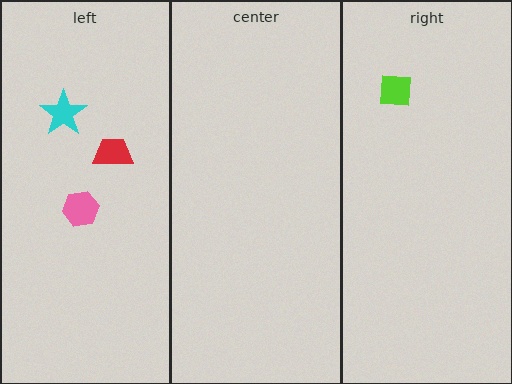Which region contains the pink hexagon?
The left region.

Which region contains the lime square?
The right region.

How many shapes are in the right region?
1.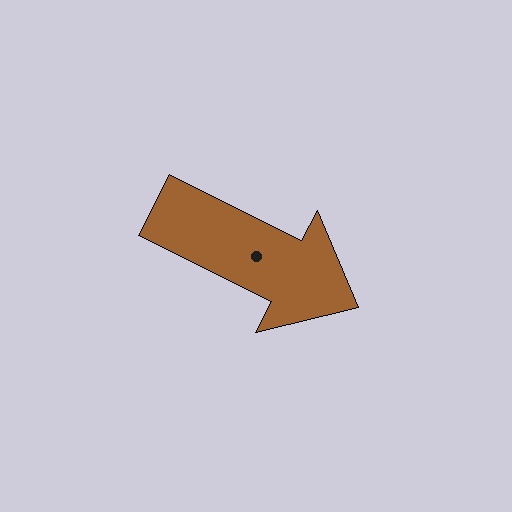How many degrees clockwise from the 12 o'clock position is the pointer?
Approximately 117 degrees.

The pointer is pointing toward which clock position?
Roughly 4 o'clock.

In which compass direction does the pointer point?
Southeast.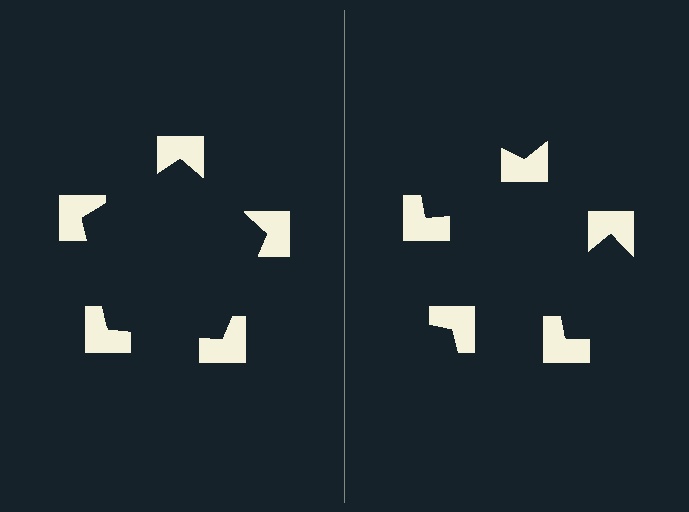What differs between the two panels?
The notched squares are positioned identically on both sides; only the wedge orientations differ. On the left they align to a pentagon; on the right they are misaligned.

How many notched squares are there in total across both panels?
10 — 5 on each side.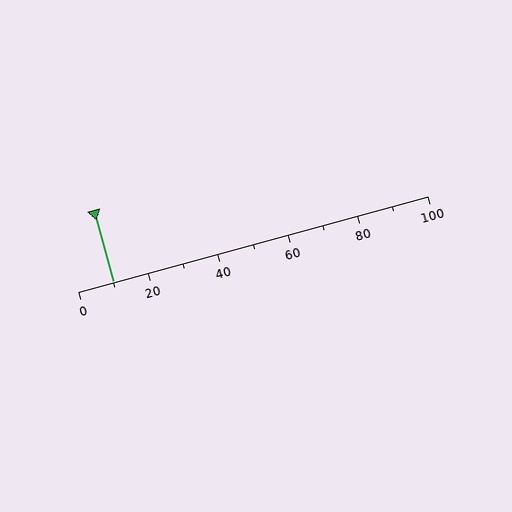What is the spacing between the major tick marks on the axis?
The major ticks are spaced 20 apart.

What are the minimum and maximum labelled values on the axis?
The axis runs from 0 to 100.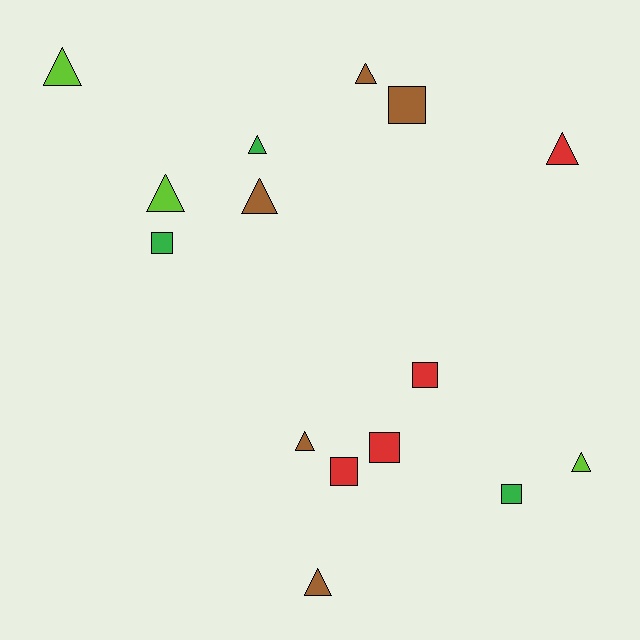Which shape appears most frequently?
Triangle, with 9 objects.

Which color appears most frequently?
Brown, with 5 objects.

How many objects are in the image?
There are 15 objects.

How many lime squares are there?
There are no lime squares.